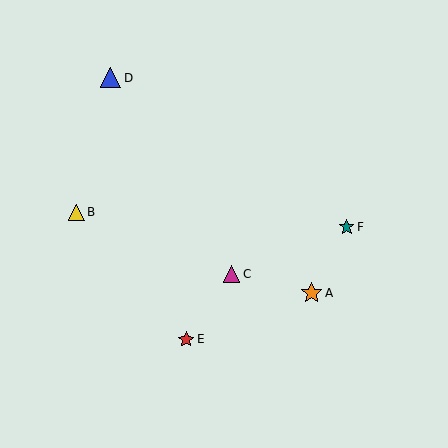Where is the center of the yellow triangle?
The center of the yellow triangle is at (76, 212).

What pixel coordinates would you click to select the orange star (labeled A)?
Click at (312, 293) to select the orange star A.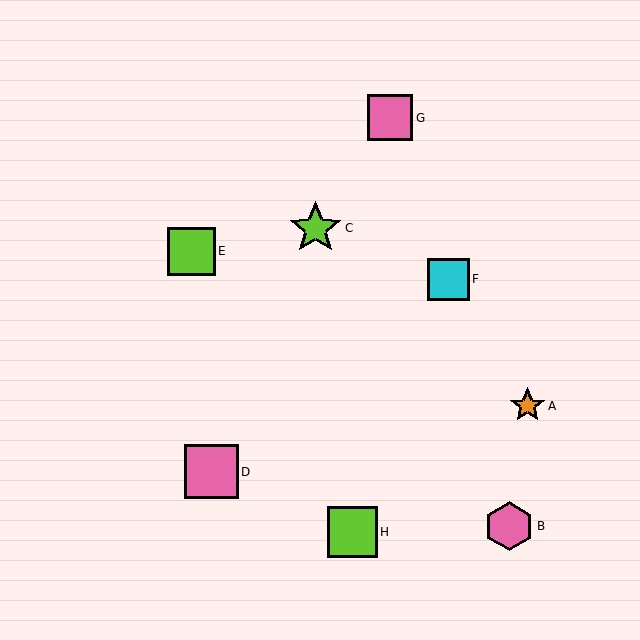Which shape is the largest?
The pink square (labeled D) is the largest.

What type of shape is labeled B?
Shape B is a pink hexagon.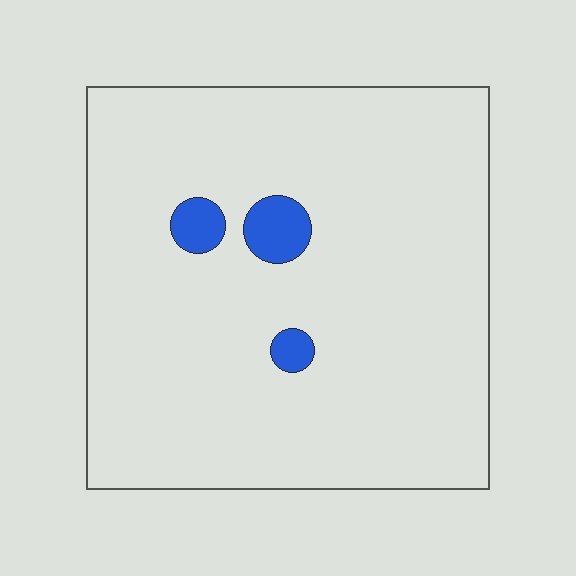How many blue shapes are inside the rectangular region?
3.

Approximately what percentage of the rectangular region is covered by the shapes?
Approximately 5%.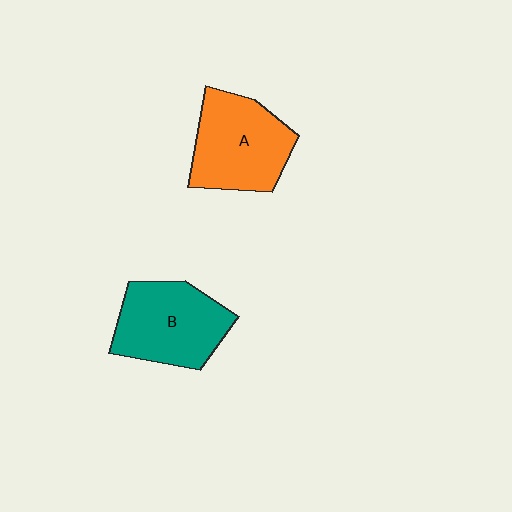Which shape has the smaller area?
Shape B (teal).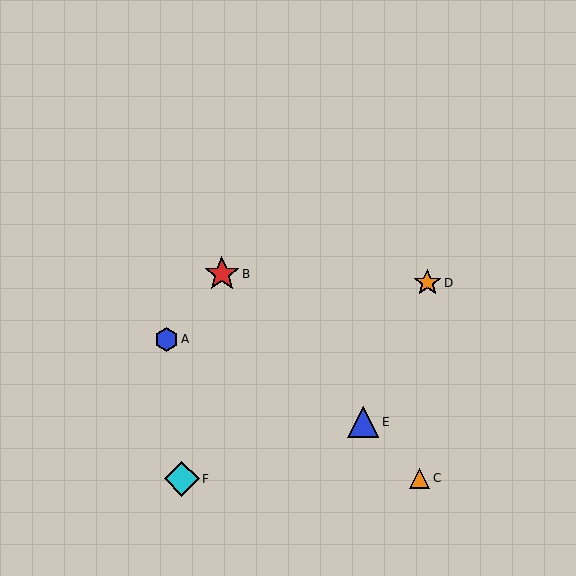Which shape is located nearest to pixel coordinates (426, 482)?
The orange triangle (labeled C) at (420, 479) is nearest to that location.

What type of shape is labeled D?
Shape D is an orange star.